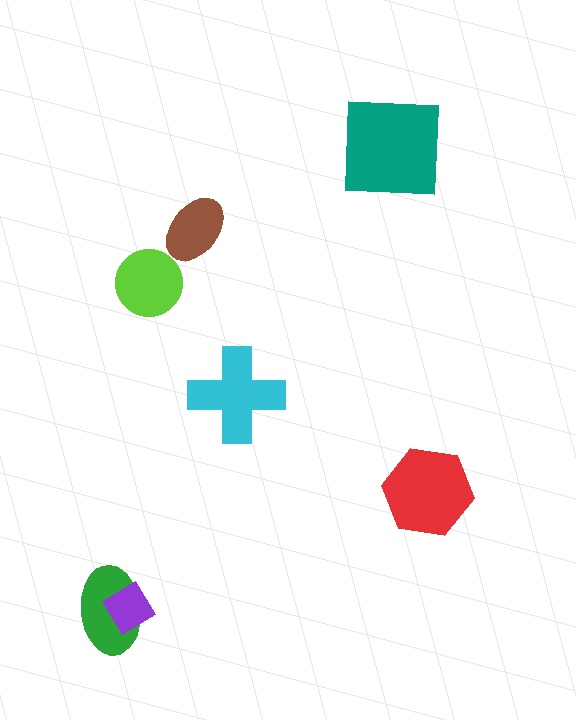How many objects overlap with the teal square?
0 objects overlap with the teal square.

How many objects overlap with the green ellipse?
1 object overlaps with the green ellipse.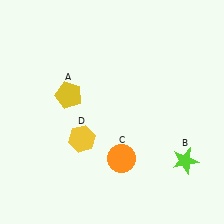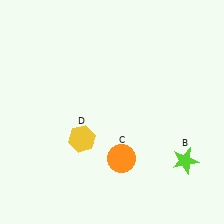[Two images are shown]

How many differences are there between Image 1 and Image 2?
There is 1 difference between the two images.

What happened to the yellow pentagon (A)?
The yellow pentagon (A) was removed in Image 2. It was in the top-left area of Image 1.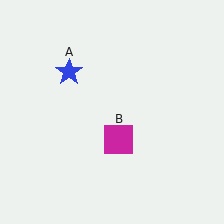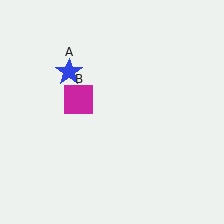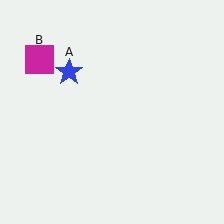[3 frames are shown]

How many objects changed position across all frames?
1 object changed position: magenta square (object B).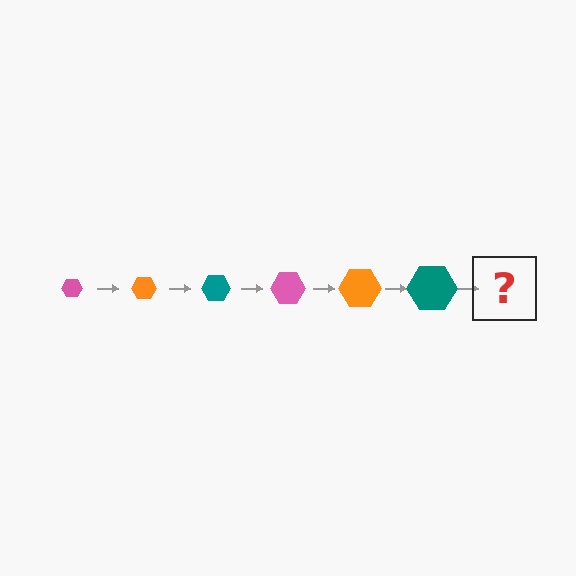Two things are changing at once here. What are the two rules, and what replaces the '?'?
The two rules are that the hexagon grows larger each step and the color cycles through pink, orange, and teal. The '?' should be a pink hexagon, larger than the previous one.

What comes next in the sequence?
The next element should be a pink hexagon, larger than the previous one.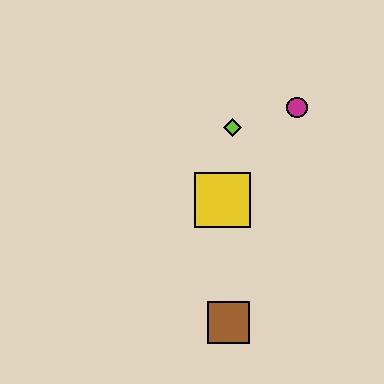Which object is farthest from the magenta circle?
The brown square is farthest from the magenta circle.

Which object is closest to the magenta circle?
The lime diamond is closest to the magenta circle.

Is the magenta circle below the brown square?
No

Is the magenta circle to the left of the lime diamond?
No